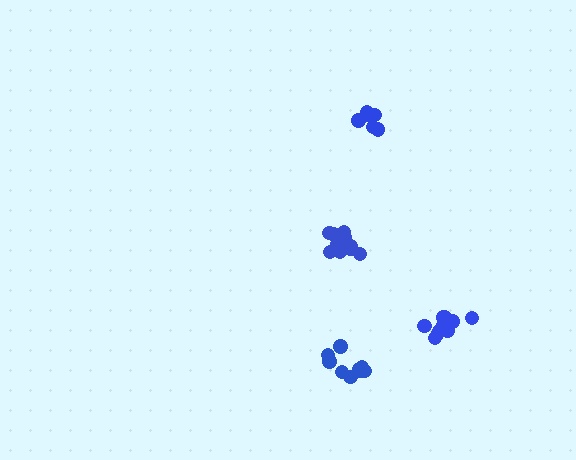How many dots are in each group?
Group 1: 6 dots, Group 2: 9 dots, Group 3: 12 dots, Group 4: 10 dots (37 total).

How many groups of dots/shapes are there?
There are 4 groups.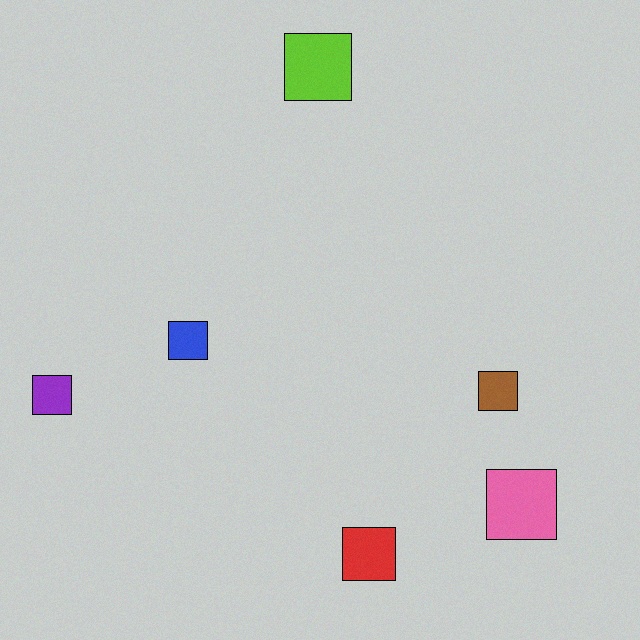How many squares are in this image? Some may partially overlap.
There are 6 squares.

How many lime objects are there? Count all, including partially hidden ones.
There is 1 lime object.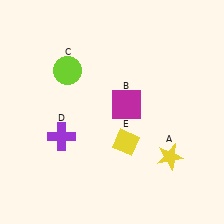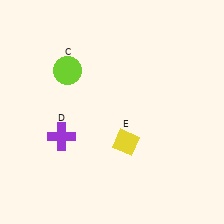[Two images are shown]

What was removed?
The yellow star (A), the magenta square (B) were removed in Image 2.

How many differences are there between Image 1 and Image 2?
There are 2 differences between the two images.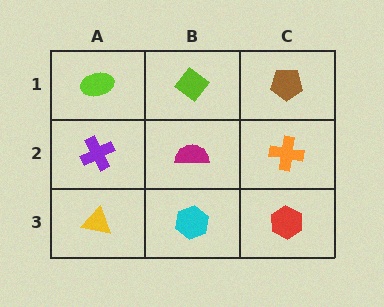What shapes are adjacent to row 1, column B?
A magenta semicircle (row 2, column B), a lime ellipse (row 1, column A), a brown pentagon (row 1, column C).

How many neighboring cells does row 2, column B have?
4.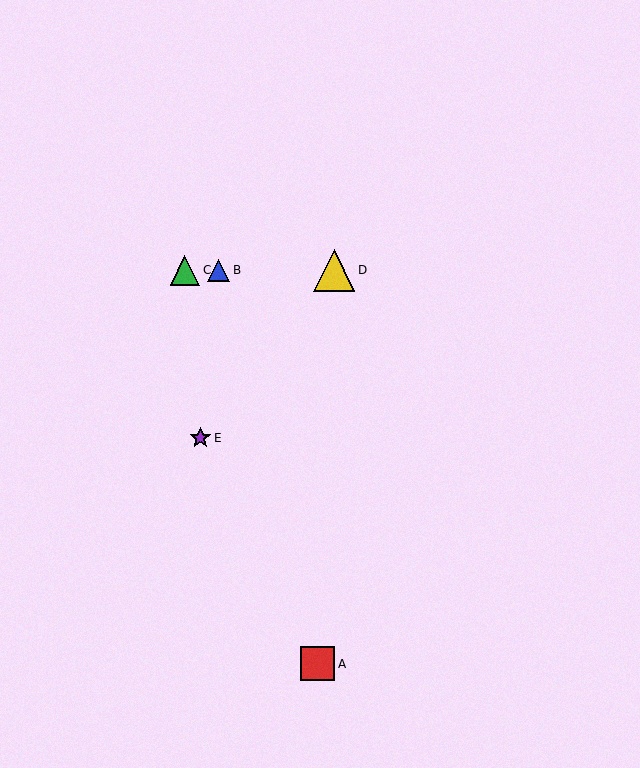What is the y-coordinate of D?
Object D is at y≈270.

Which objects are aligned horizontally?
Objects B, C, D are aligned horizontally.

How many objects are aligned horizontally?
3 objects (B, C, D) are aligned horizontally.